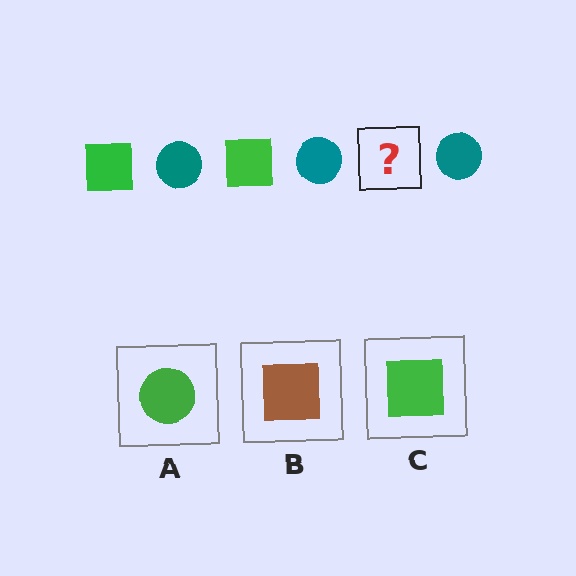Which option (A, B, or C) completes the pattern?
C.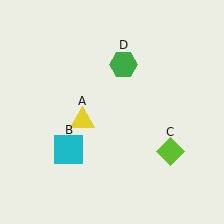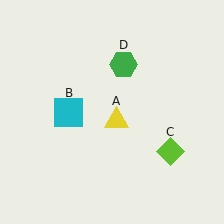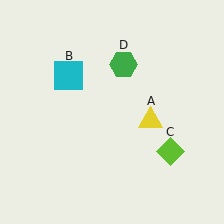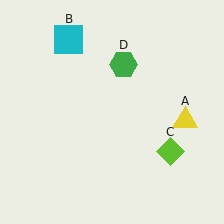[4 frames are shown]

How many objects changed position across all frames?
2 objects changed position: yellow triangle (object A), cyan square (object B).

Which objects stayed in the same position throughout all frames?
Lime diamond (object C) and green hexagon (object D) remained stationary.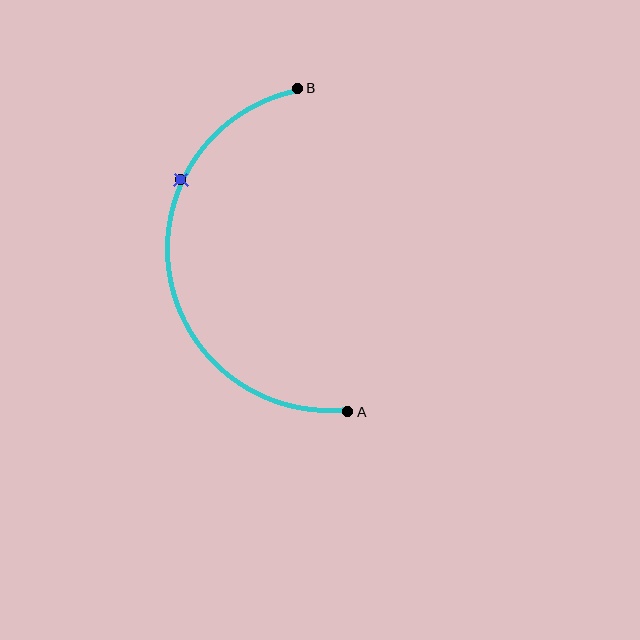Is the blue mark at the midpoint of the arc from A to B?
No. The blue mark lies on the arc but is closer to endpoint B. The arc midpoint would be at the point on the curve equidistant along the arc from both A and B.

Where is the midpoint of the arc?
The arc midpoint is the point on the curve farthest from the straight line joining A and B. It sits to the left of that line.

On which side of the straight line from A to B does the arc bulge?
The arc bulges to the left of the straight line connecting A and B.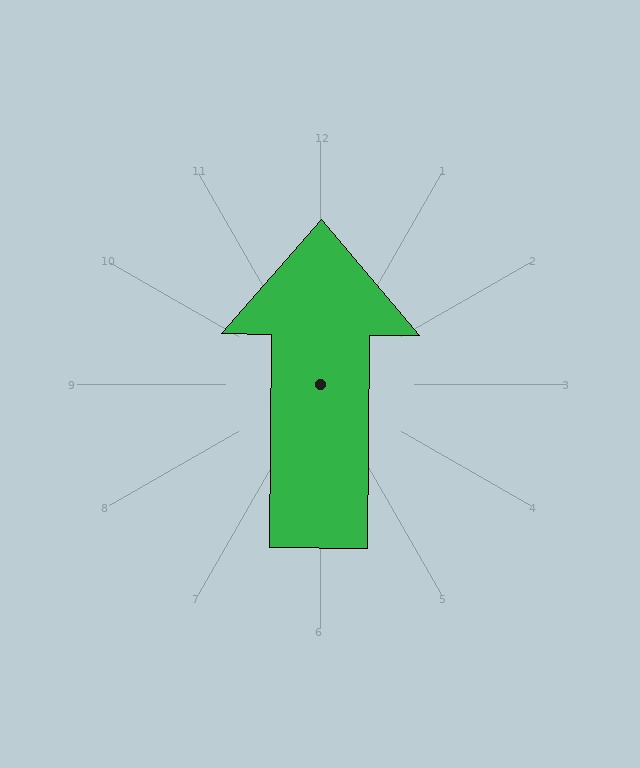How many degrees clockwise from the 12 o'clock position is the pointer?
Approximately 1 degrees.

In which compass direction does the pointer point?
North.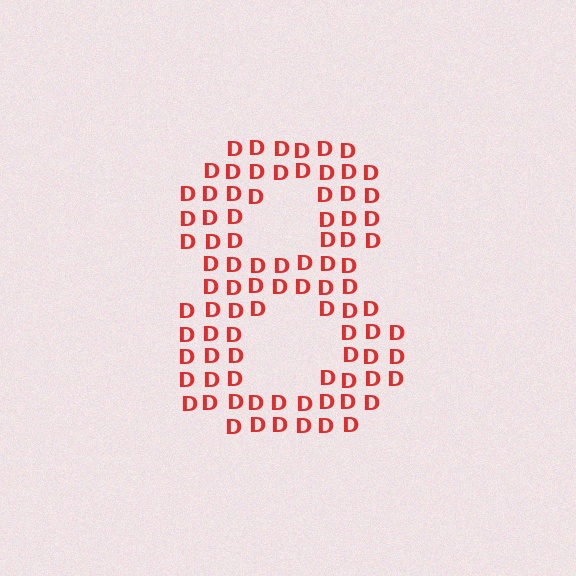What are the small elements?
The small elements are letter D's.